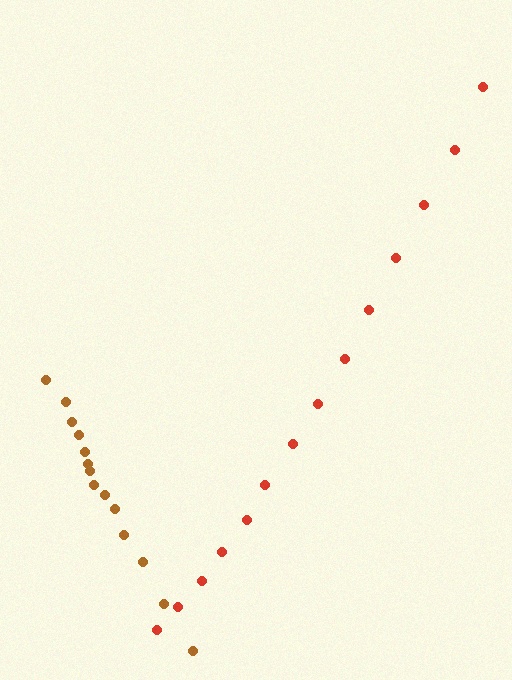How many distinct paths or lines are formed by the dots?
There are 2 distinct paths.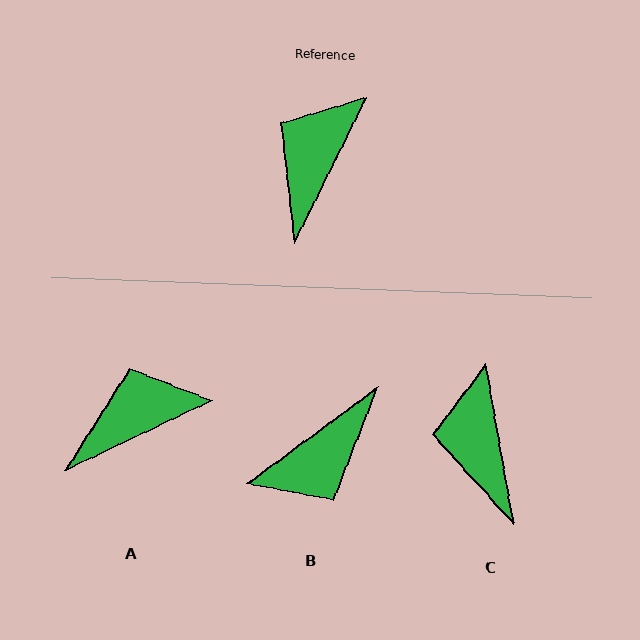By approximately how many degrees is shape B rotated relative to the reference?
Approximately 153 degrees counter-clockwise.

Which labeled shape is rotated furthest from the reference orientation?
B, about 153 degrees away.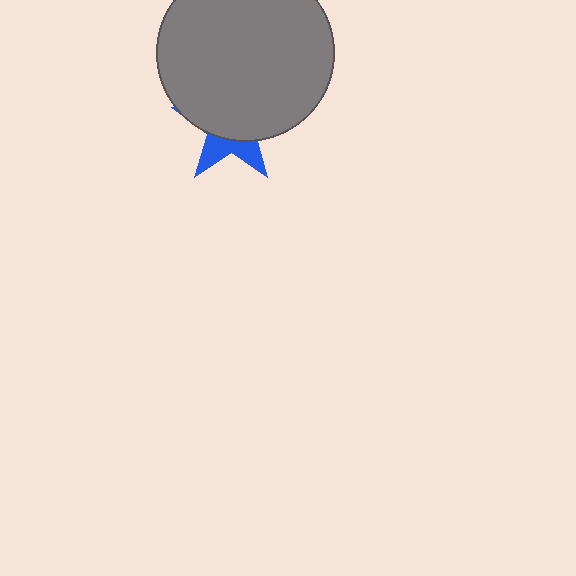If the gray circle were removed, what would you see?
You would see the complete blue star.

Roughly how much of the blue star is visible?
A small part of it is visible (roughly 32%).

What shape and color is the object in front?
The object in front is a gray circle.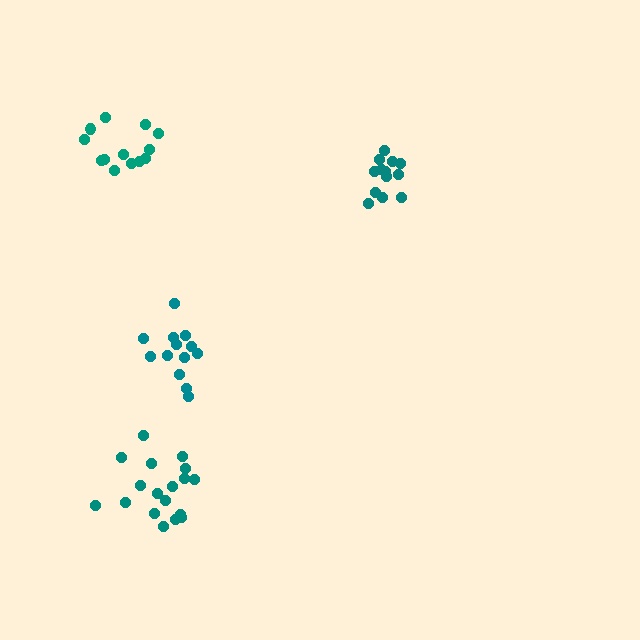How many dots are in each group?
Group 1: 13 dots, Group 2: 13 dots, Group 3: 18 dots, Group 4: 13 dots (57 total).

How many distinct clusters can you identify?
There are 4 distinct clusters.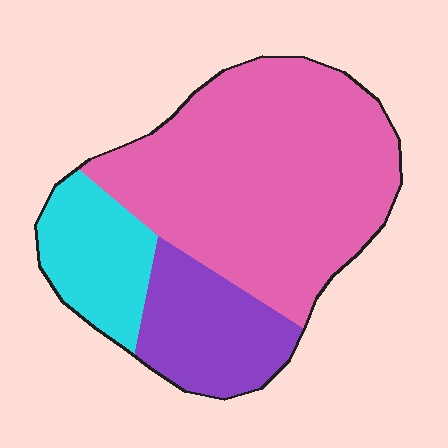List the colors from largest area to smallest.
From largest to smallest: pink, purple, cyan.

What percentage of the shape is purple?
Purple covers about 20% of the shape.